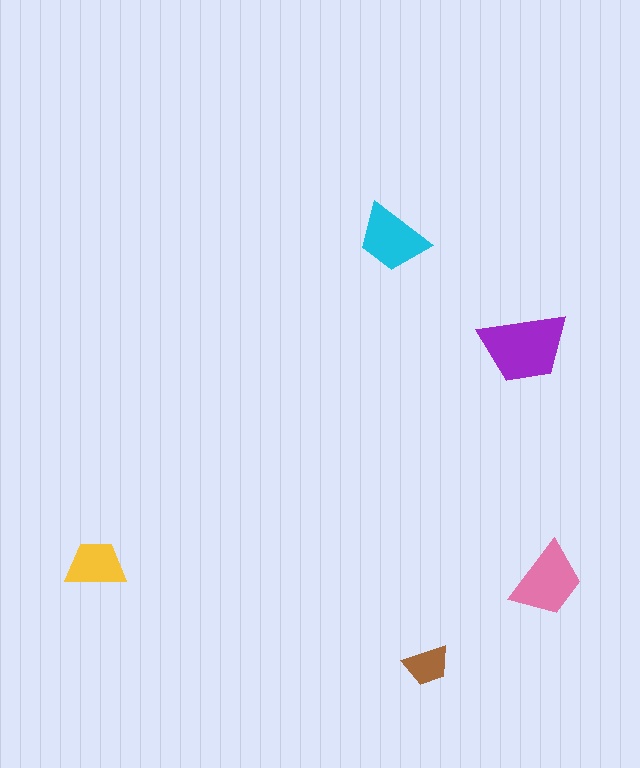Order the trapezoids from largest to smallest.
the purple one, the pink one, the cyan one, the yellow one, the brown one.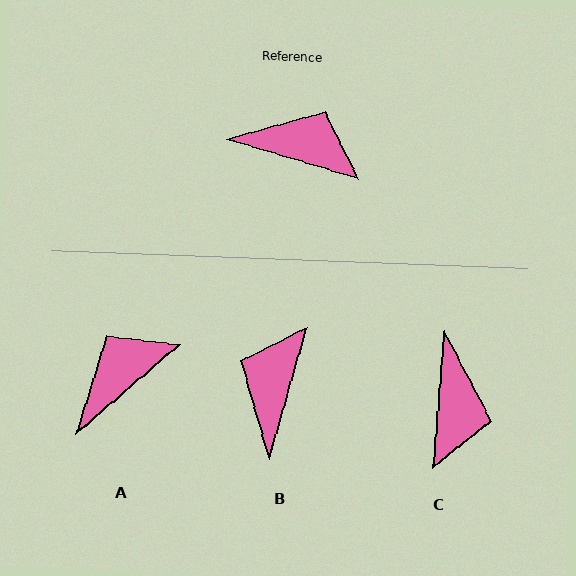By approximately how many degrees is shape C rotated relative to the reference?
Approximately 78 degrees clockwise.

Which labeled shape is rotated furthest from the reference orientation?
B, about 91 degrees away.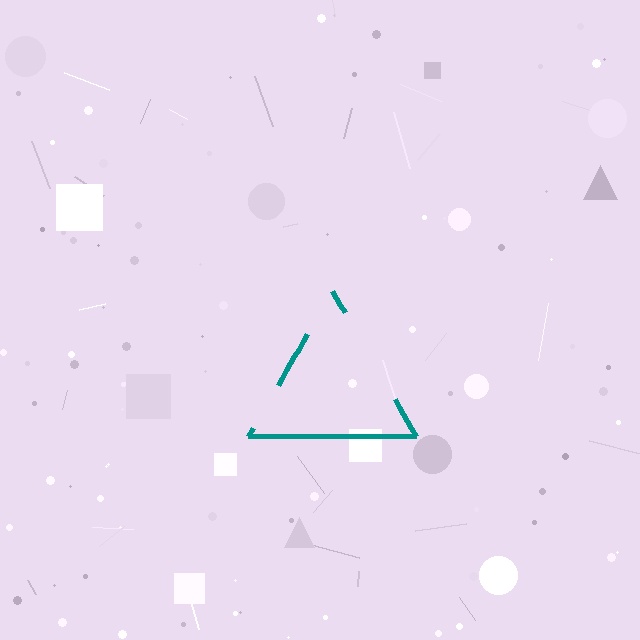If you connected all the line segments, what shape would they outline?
They would outline a triangle.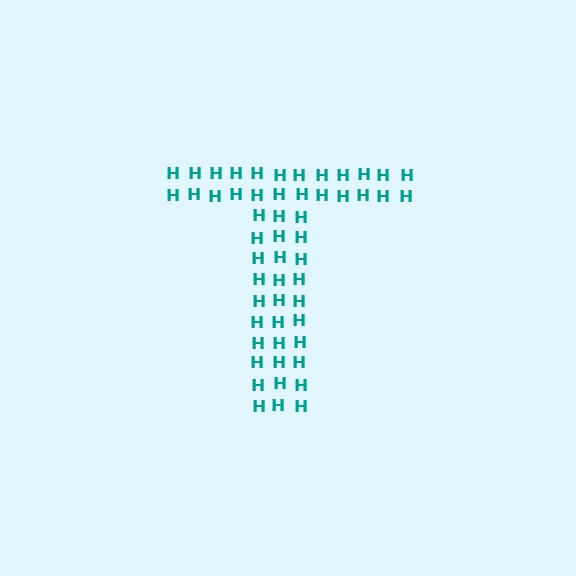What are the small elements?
The small elements are letter H's.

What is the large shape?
The large shape is the letter T.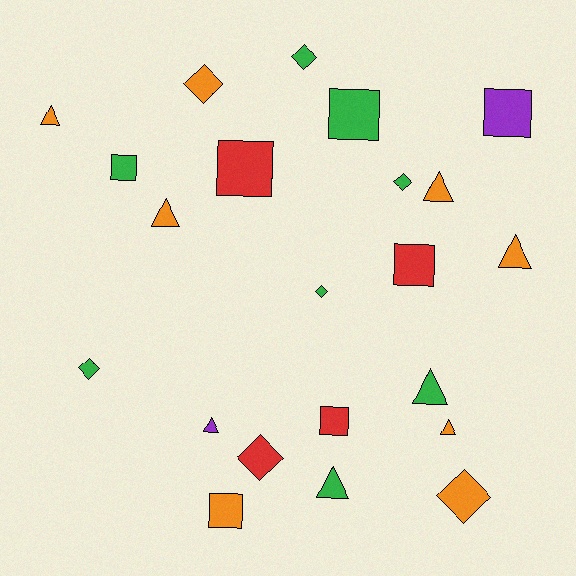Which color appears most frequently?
Orange, with 8 objects.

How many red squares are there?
There are 3 red squares.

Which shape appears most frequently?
Triangle, with 8 objects.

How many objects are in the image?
There are 22 objects.